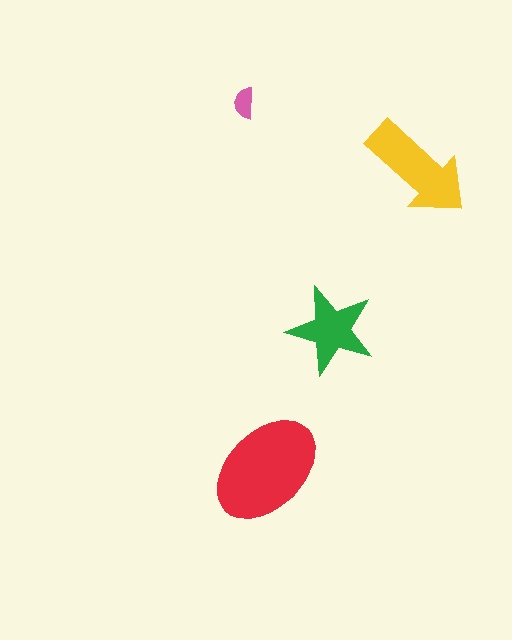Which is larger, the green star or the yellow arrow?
The yellow arrow.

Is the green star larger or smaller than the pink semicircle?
Larger.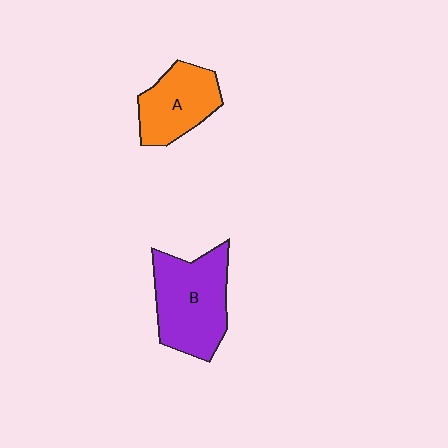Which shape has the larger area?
Shape B (purple).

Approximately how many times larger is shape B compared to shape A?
Approximately 1.4 times.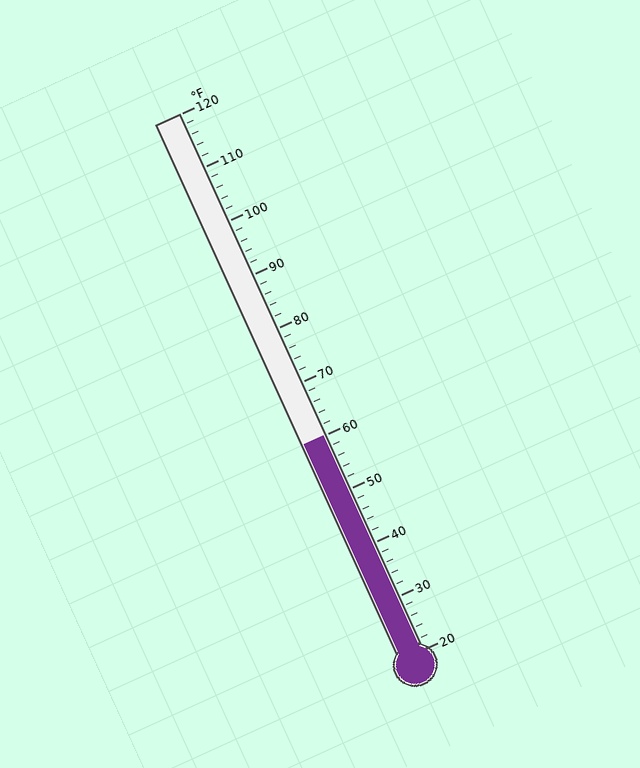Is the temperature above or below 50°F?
The temperature is above 50°F.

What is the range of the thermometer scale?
The thermometer scale ranges from 20°F to 120°F.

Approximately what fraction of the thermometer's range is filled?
The thermometer is filled to approximately 40% of its range.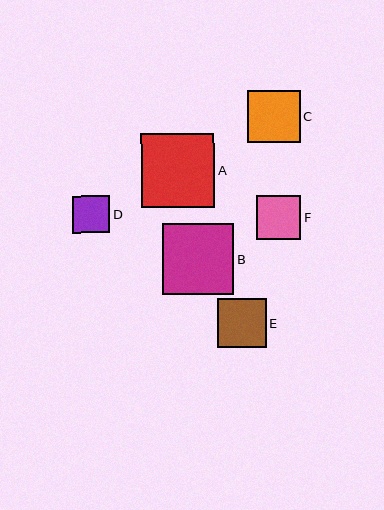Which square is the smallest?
Square D is the smallest with a size of approximately 37 pixels.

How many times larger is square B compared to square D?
Square B is approximately 1.9 times the size of square D.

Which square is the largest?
Square A is the largest with a size of approximately 73 pixels.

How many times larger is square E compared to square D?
Square E is approximately 1.3 times the size of square D.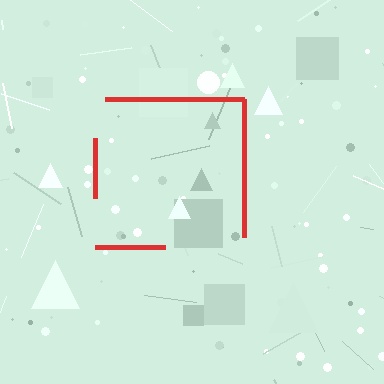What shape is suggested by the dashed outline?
The dashed outline suggests a square.